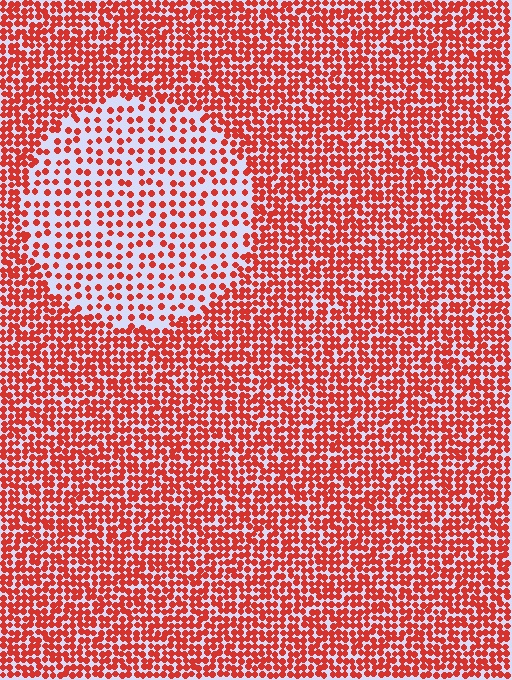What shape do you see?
I see a circle.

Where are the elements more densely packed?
The elements are more densely packed outside the circle boundary.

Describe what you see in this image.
The image contains small red elements arranged at two different densities. A circle-shaped region is visible where the elements are less densely packed than the surrounding area.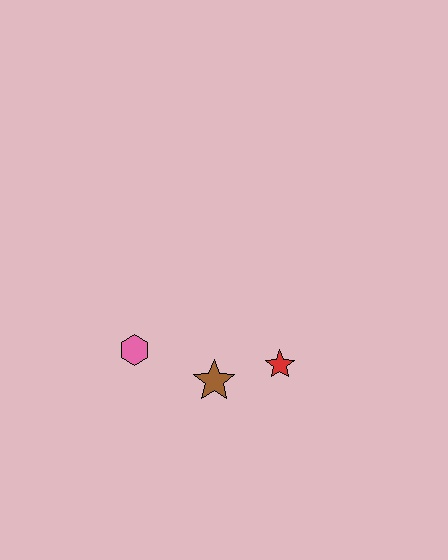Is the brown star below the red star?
Yes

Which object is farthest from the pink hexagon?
The red star is farthest from the pink hexagon.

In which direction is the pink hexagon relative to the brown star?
The pink hexagon is to the left of the brown star.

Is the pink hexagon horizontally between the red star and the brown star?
No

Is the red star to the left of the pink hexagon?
No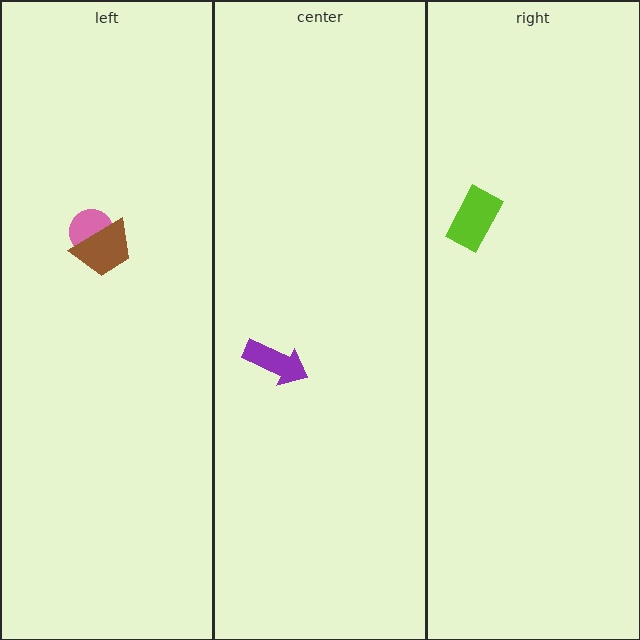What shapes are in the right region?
The lime rectangle.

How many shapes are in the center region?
1.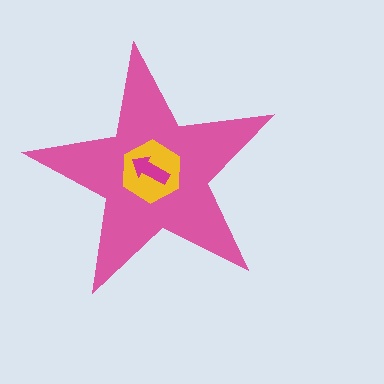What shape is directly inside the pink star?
The yellow hexagon.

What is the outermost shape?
The pink star.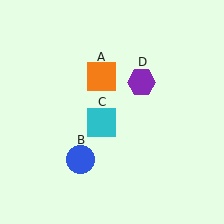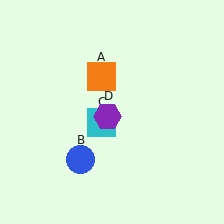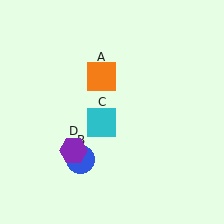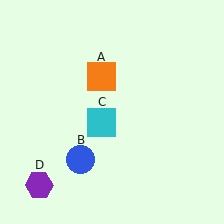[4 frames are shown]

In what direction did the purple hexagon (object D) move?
The purple hexagon (object D) moved down and to the left.